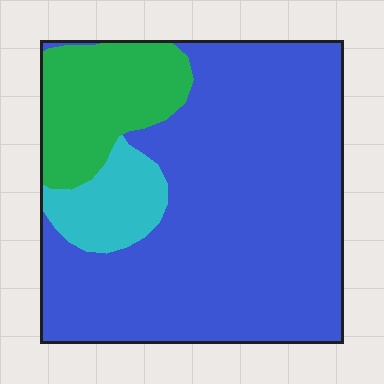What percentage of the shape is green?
Green takes up about one sixth (1/6) of the shape.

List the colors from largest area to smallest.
From largest to smallest: blue, green, cyan.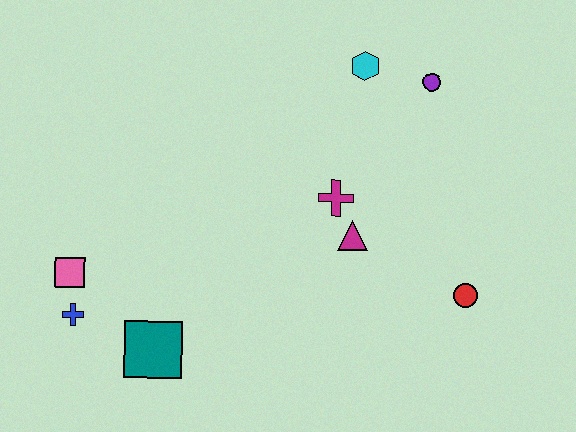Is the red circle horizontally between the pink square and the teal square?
No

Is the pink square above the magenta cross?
No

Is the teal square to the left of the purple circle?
Yes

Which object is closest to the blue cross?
The pink square is closest to the blue cross.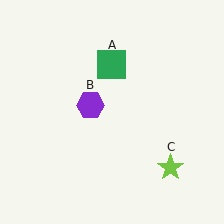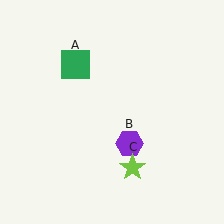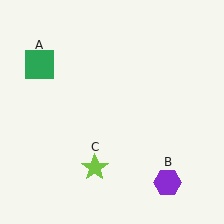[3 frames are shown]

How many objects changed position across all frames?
3 objects changed position: green square (object A), purple hexagon (object B), lime star (object C).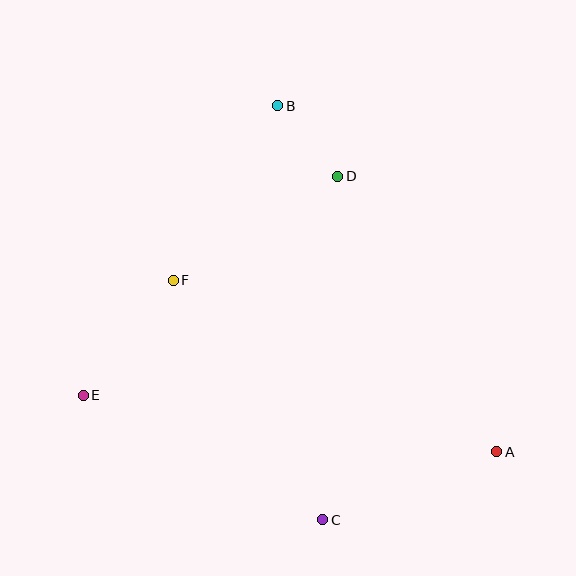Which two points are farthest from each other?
Points A and E are farthest from each other.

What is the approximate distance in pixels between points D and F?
The distance between D and F is approximately 195 pixels.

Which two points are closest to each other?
Points B and D are closest to each other.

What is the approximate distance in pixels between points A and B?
The distance between A and B is approximately 409 pixels.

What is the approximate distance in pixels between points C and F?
The distance between C and F is approximately 282 pixels.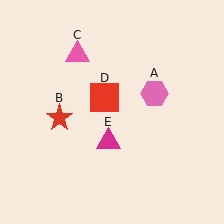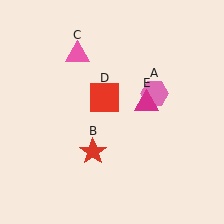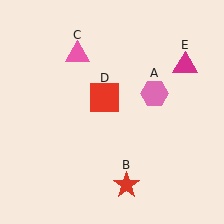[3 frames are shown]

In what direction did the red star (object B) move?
The red star (object B) moved down and to the right.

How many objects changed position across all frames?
2 objects changed position: red star (object B), magenta triangle (object E).